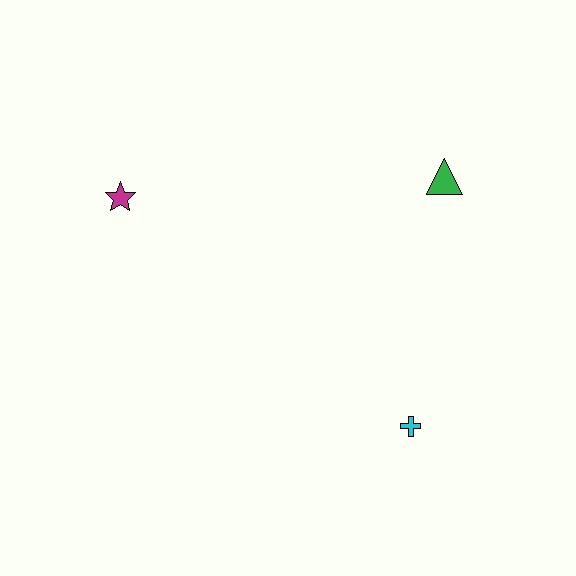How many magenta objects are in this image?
There is 1 magenta object.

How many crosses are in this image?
There is 1 cross.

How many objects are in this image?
There are 3 objects.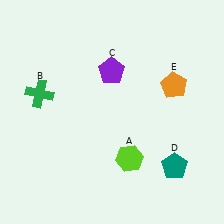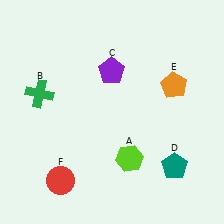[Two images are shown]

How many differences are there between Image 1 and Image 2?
There is 1 difference between the two images.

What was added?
A red circle (F) was added in Image 2.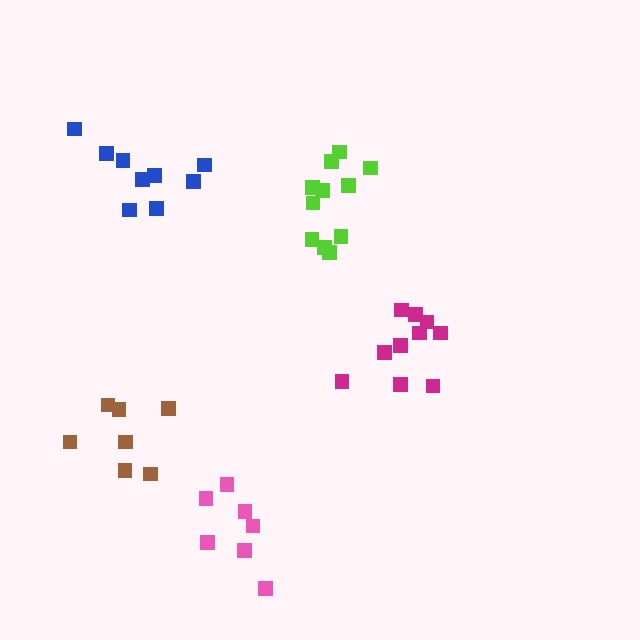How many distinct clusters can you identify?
There are 5 distinct clusters.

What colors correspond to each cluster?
The clusters are colored: magenta, lime, blue, brown, pink.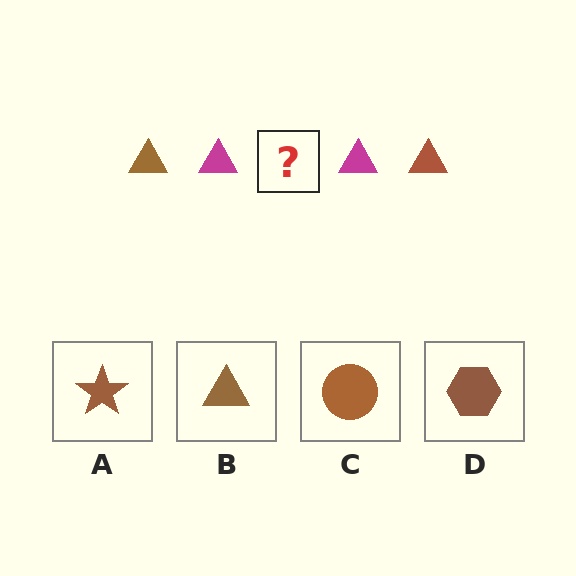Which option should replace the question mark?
Option B.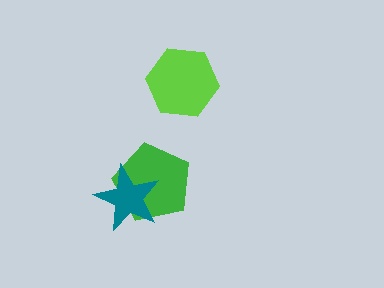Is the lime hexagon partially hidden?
No, no other shape covers it.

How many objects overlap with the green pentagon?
1 object overlaps with the green pentagon.